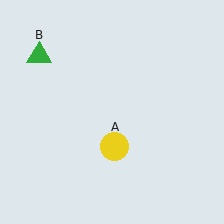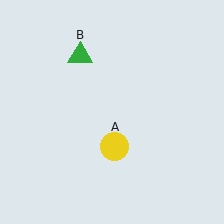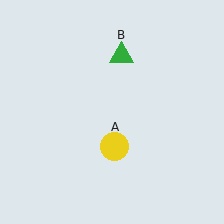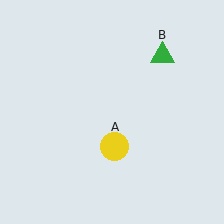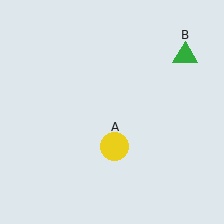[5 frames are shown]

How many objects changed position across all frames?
1 object changed position: green triangle (object B).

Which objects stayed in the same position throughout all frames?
Yellow circle (object A) remained stationary.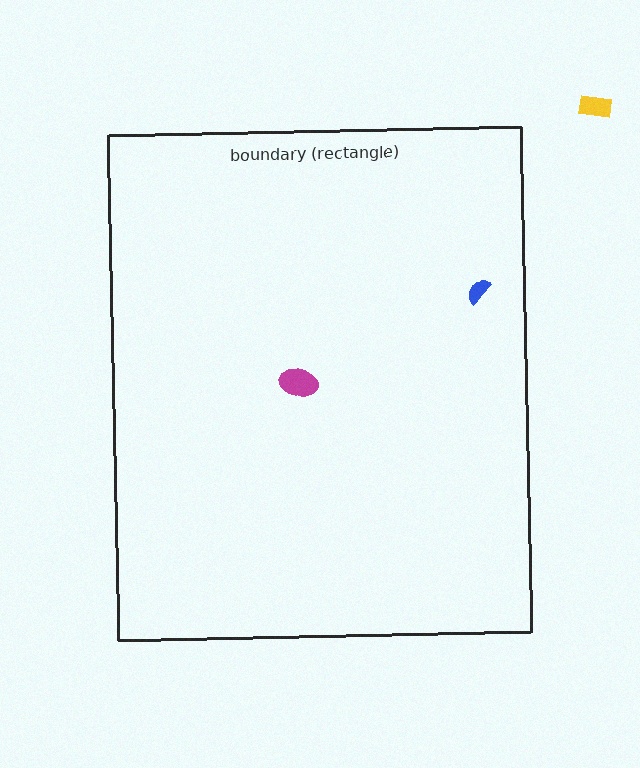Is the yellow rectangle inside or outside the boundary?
Outside.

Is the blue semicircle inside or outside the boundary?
Inside.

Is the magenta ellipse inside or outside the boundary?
Inside.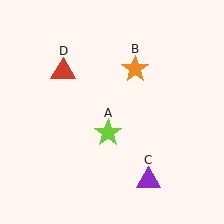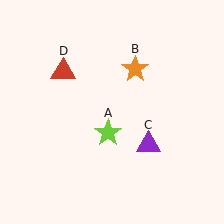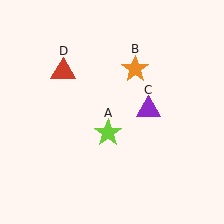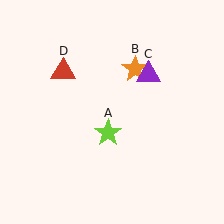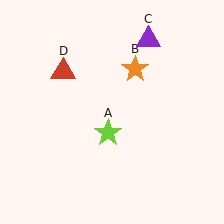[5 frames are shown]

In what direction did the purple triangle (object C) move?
The purple triangle (object C) moved up.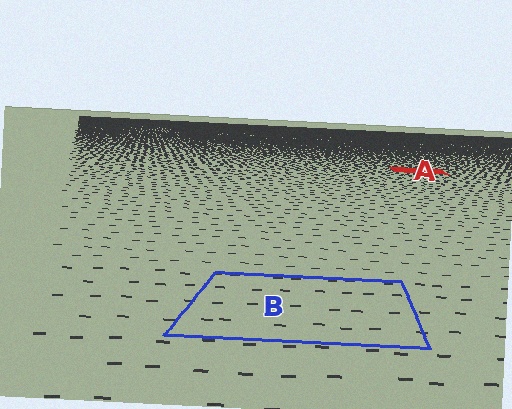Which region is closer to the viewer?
Region B is closer. The texture elements there are larger and more spread out.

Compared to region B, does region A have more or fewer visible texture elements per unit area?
Region A has more texture elements per unit area — they are packed more densely because it is farther away.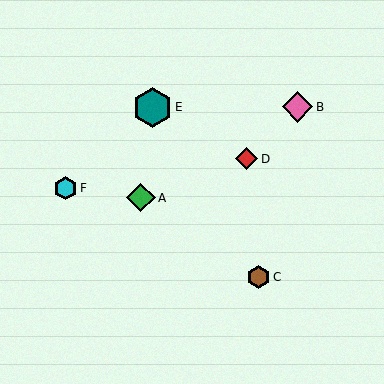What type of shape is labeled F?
Shape F is a cyan hexagon.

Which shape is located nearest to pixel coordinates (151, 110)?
The teal hexagon (labeled E) at (152, 107) is nearest to that location.